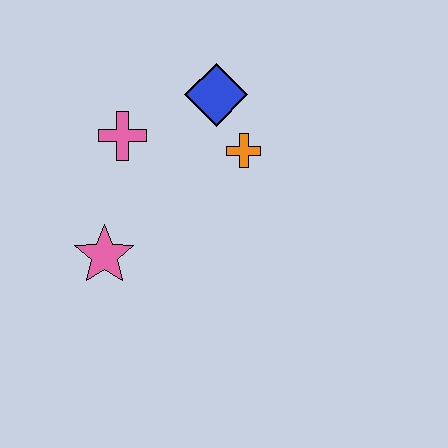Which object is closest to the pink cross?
The blue diamond is closest to the pink cross.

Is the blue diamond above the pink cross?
Yes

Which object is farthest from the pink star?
The blue diamond is farthest from the pink star.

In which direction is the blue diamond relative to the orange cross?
The blue diamond is above the orange cross.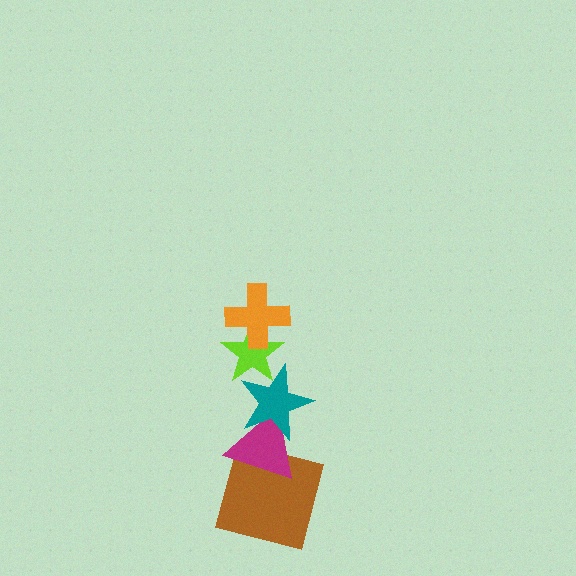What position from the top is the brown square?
The brown square is 5th from the top.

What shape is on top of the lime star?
The orange cross is on top of the lime star.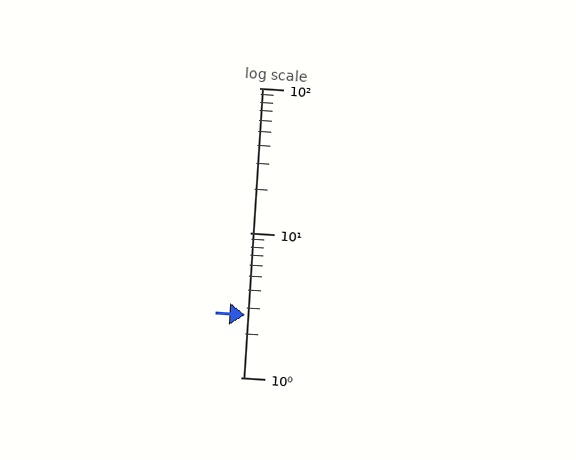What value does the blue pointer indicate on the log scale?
The pointer indicates approximately 2.7.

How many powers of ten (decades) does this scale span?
The scale spans 2 decades, from 1 to 100.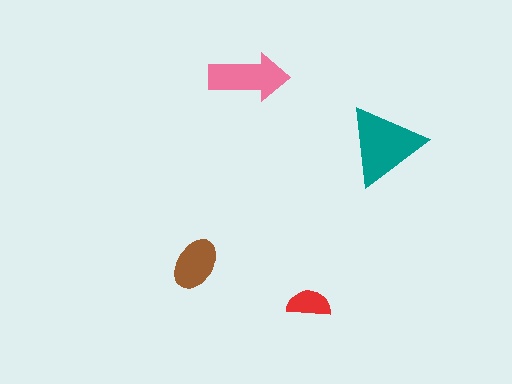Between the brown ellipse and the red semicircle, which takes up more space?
The brown ellipse.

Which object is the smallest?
The red semicircle.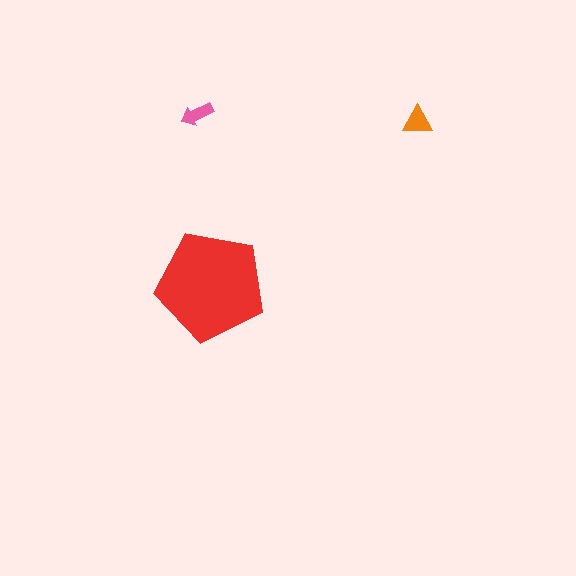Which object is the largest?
The red pentagon.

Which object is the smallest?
The pink arrow.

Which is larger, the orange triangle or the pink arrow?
The orange triangle.